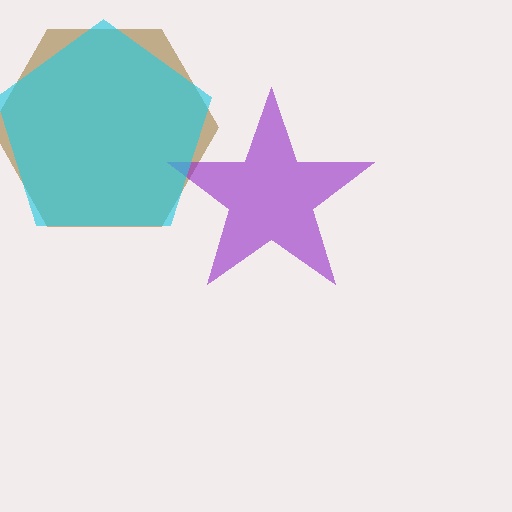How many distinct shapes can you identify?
There are 3 distinct shapes: a brown hexagon, a purple star, a cyan pentagon.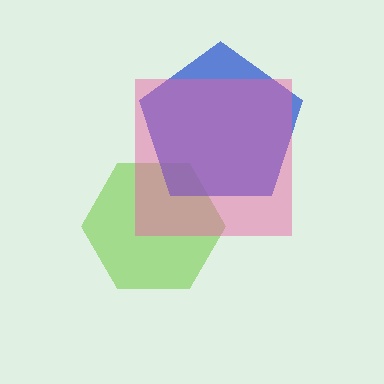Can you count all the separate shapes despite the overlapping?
Yes, there are 3 separate shapes.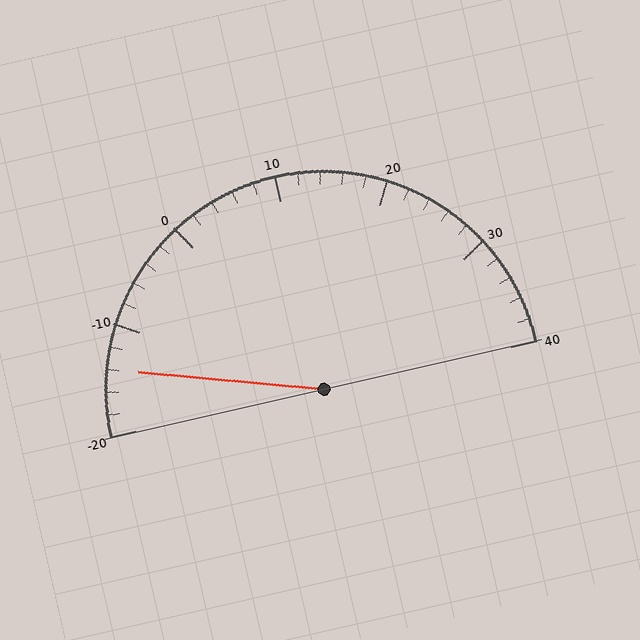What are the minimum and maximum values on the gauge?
The gauge ranges from -20 to 40.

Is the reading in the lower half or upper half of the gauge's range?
The reading is in the lower half of the range (-20 to 40).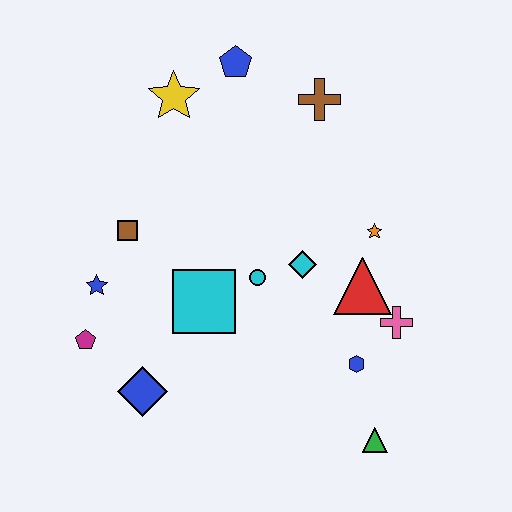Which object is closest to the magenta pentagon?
The blue star is closest to the magenta pentagon.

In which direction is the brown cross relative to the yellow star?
The brown cross is to the right of the yellow star.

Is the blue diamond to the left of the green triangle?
Yes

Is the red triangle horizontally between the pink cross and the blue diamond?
Yes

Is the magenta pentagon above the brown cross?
No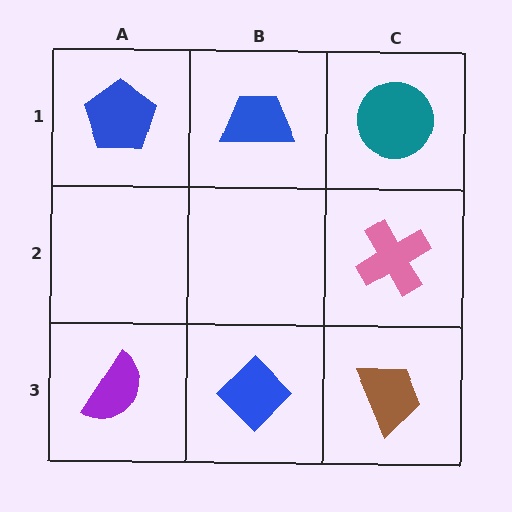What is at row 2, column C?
A pink cross.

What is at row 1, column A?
A blue pentagon.